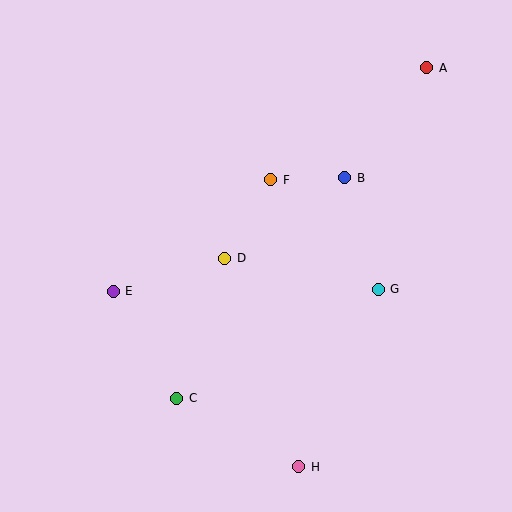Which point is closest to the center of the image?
Point D at (225, 258) is closest to the center.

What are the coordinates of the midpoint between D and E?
The midpoint between D and E is at (169, 275).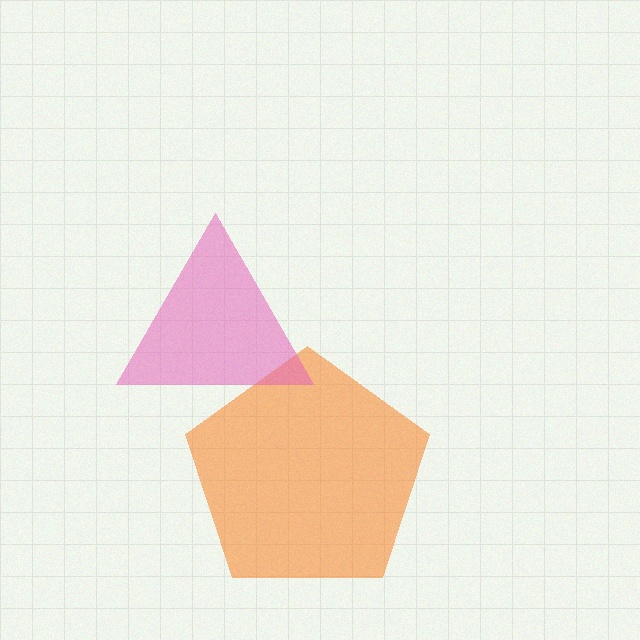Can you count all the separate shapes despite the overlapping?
Yes, there are 2 separate shapes.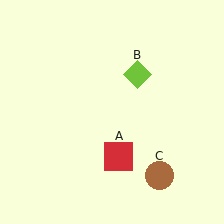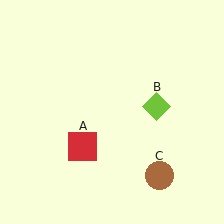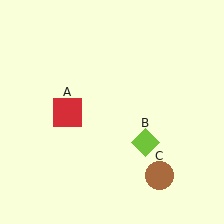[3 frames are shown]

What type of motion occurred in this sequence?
The red square (object A), lime diamond (object B) rotated clockwise around the center of the scene.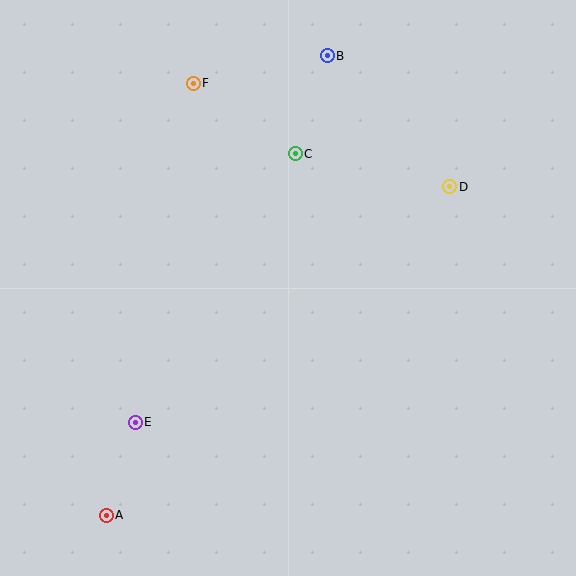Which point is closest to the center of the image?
Point C at (295, 154) is closest to the center.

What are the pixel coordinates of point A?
Point A is at (106, 515).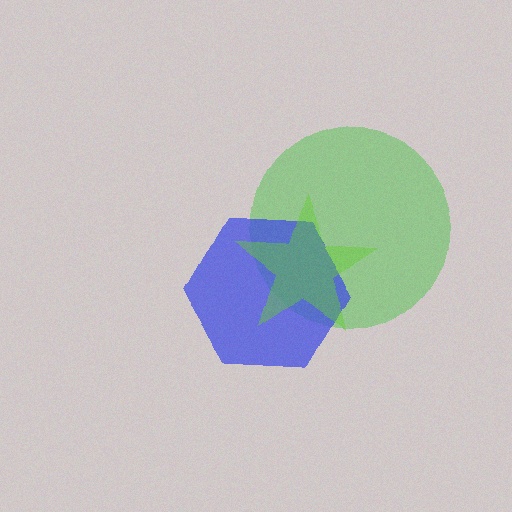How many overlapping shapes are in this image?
There are 3 overlapping shapes in the image.